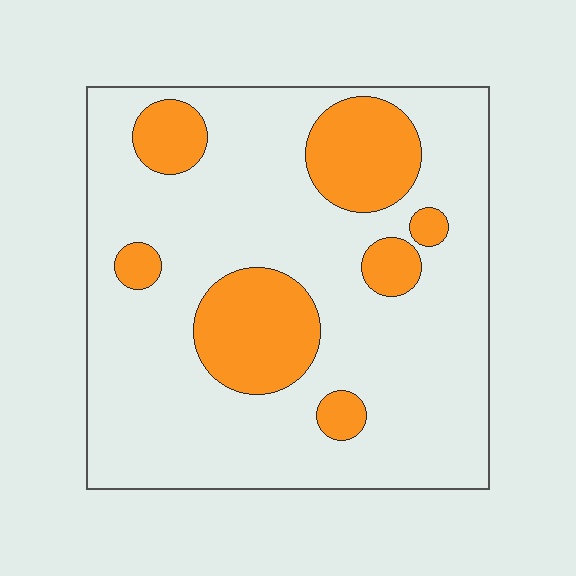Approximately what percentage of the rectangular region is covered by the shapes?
Approximately 20%.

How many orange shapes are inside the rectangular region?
7.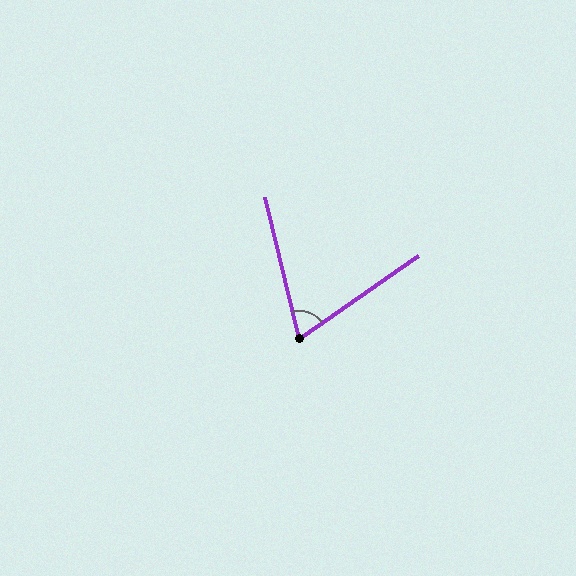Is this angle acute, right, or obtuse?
It is acute.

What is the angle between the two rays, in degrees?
Approximately 69 degrees.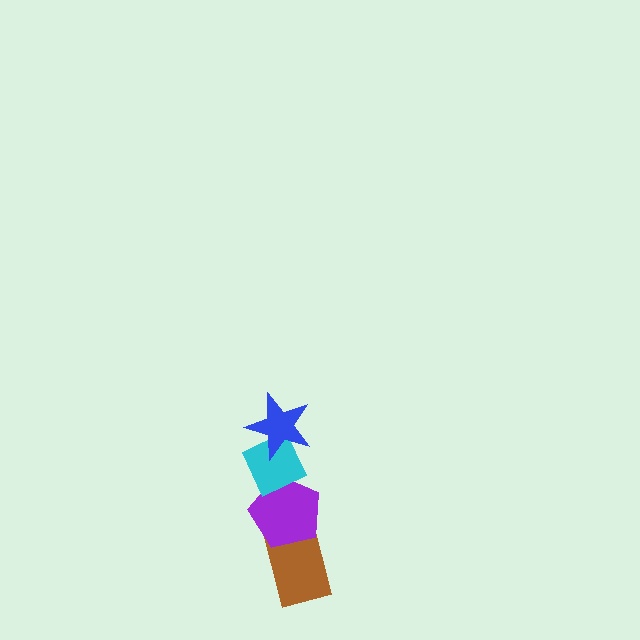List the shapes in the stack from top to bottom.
From top to bottom: the blue star, the cyan diamond, the purple pentagon, the brown rectangle.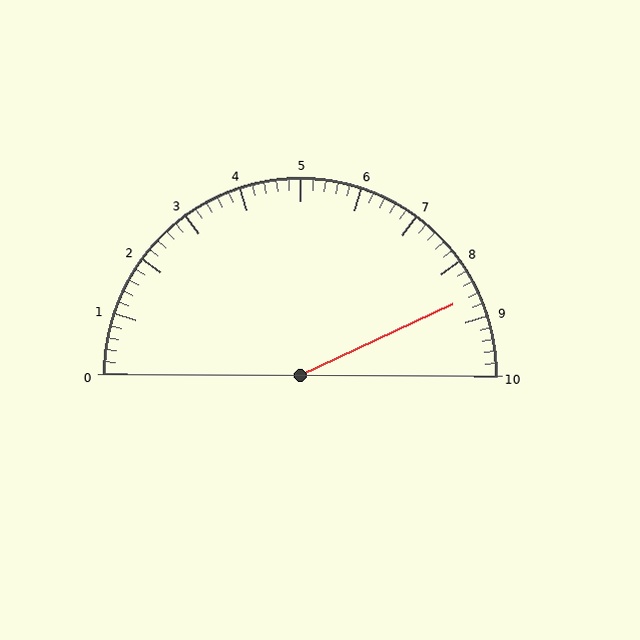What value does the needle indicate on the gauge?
The needle indicates approximately 8.6.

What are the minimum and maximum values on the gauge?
The gauge ranges from 0 to 10.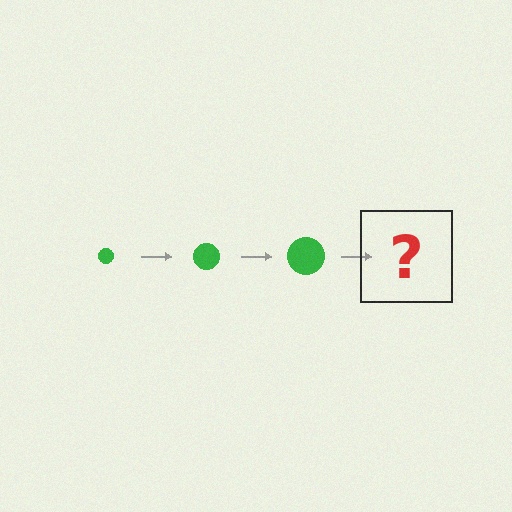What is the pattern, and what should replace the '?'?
The pattern is that the circle gets progressively larger each step. The '?' should be a green circle, larger than the previous one.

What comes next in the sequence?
The next element should be a green circle, larger than the previous one.